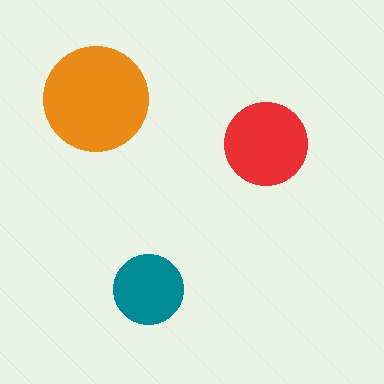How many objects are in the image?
There are 3 objects in the image.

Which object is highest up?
The orange circle is topmost.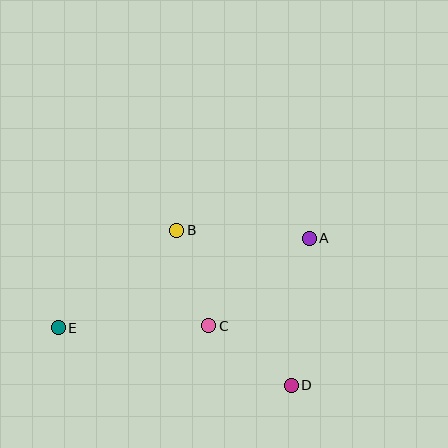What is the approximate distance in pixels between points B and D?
The distance between B and D is approximately 193 pixels.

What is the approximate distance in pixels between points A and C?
The distance between A and C is approximately 133 pixels.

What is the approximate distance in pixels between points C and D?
The distance between C and D is approximately 102 pixels.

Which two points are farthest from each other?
Points A and E are farthest from each other.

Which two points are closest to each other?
Points B and C are closest to each other.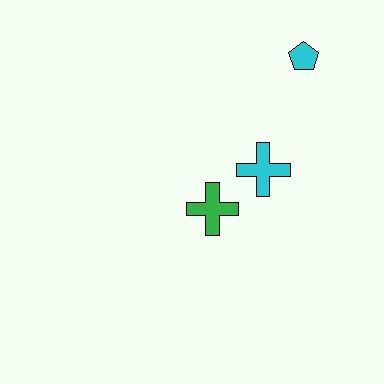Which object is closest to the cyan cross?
The green cross is closest to the cyan cross.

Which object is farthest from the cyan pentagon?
The green cross is farthest from the cyan pentagon.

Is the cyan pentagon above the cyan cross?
Yes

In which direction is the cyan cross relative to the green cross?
The cyan cross is to the right of the green cross.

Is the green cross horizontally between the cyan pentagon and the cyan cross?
No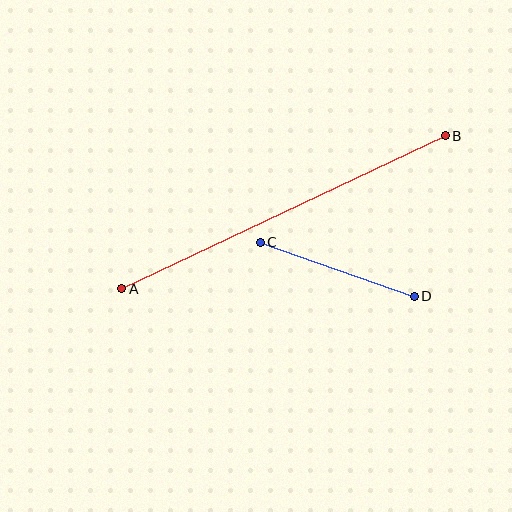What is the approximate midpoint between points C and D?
The midpoint is at approximately (337, 269) pixels.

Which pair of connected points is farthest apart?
Points A and B are farthest apart.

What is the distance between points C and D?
The distance is approximately 163 pixels.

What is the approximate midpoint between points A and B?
The midpoint is at approximately (284, 212) pixels.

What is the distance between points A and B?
The distance is approximately 357 pixels.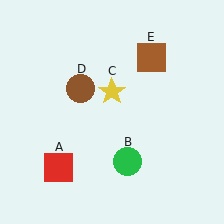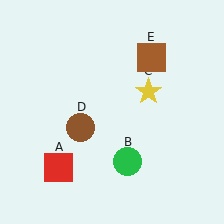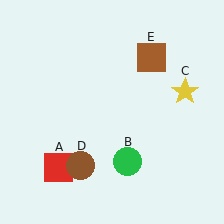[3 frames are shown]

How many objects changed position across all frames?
2 objects changed position: yellow star (object C), brown circle (object D).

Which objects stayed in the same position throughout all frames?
Red square (object A) and green circle (object B) and brown square (object E) remained stationary.